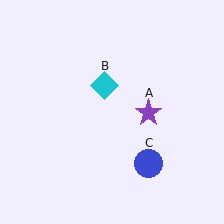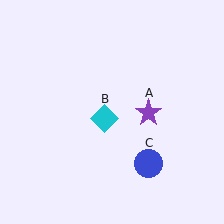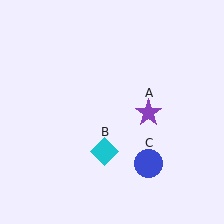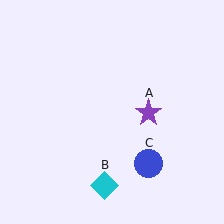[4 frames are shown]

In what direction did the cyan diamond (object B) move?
The cyan diamond (object B) moved down.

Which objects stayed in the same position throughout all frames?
Purple star (object A) and blue circle (object C) remained stationary.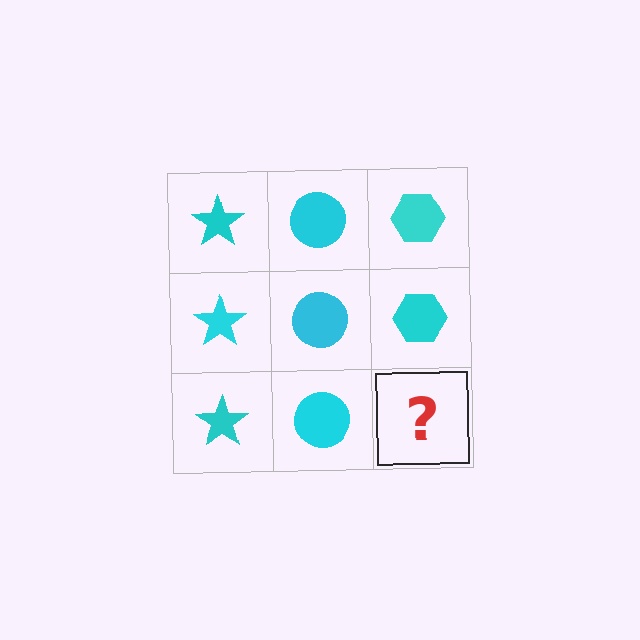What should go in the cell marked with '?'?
The missing cell should contain a cyan hexagon.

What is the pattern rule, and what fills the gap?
The rule is that each column has a consistent shape. The gap should be filled with a cyan hexagon.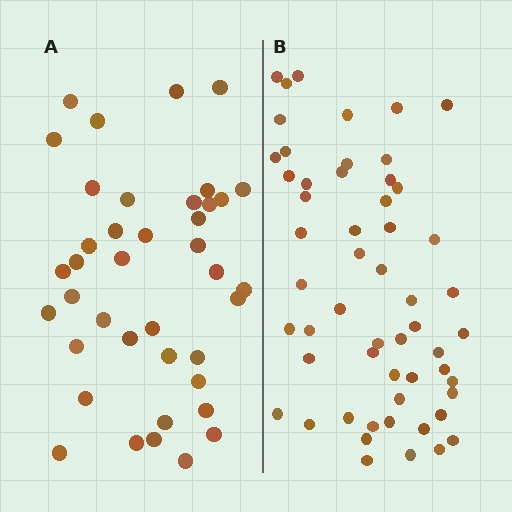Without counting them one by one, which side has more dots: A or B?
Region B (the right region) has more dots.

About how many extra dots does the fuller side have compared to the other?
Region B has approximately 15 more dots than region A.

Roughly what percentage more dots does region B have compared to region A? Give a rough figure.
About 40% more.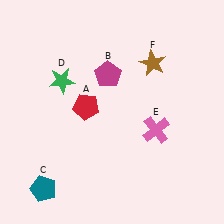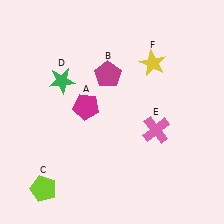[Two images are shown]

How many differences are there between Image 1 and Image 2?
There are 3 differences between the two images.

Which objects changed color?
A changed from red to magenta. C changed from teal to lime. F changed from brown to yellow.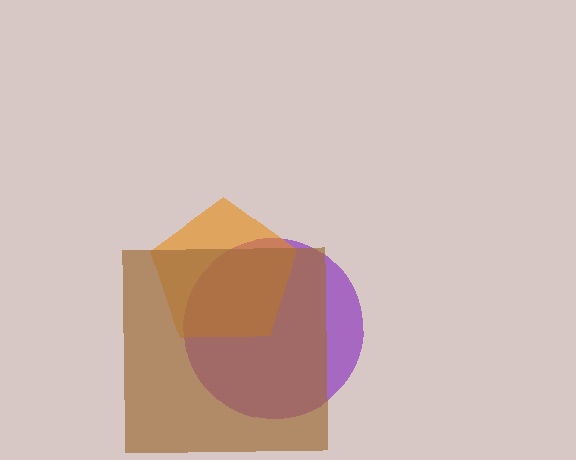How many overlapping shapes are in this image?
There are 3 overlapping shapes in the image.